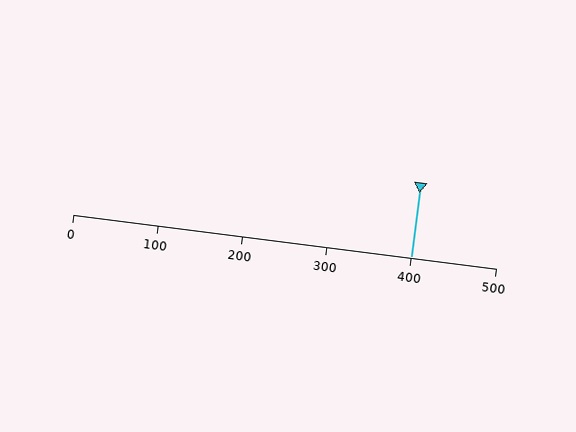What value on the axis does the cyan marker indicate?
The marker indicates approximately 400.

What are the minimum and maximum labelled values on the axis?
The axis runs from 0 to 500.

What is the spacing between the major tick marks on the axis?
The major ticks are spaced 100 apart.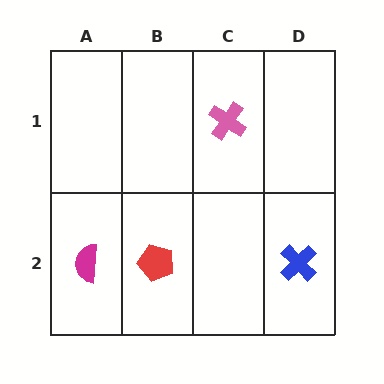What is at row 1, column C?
A pink cross.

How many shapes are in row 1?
1 shape.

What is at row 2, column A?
A magenta semicircle.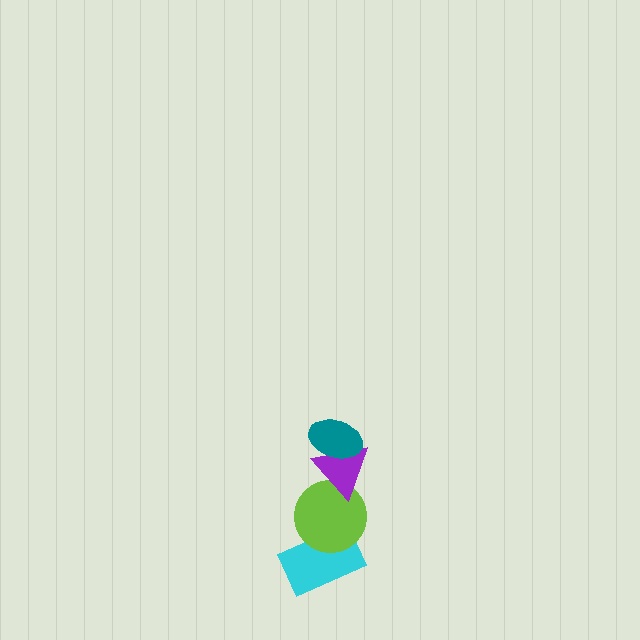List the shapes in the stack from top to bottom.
From top to bottom: the teal ellipse, the purple triangle, the lime circle, the cyan rectangle.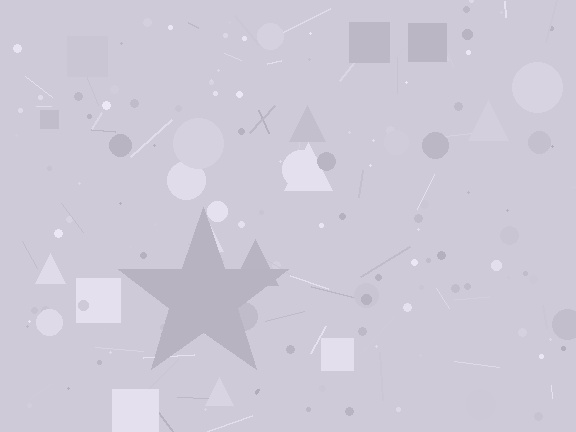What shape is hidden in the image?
A star is hidden in the image.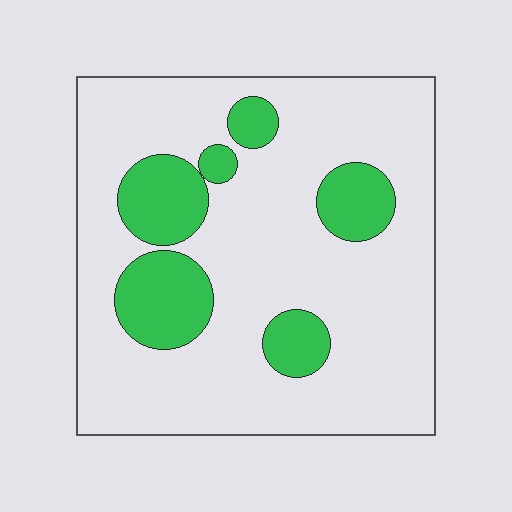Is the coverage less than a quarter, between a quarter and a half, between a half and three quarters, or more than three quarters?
Less than a quarter.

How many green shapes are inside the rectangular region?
6.